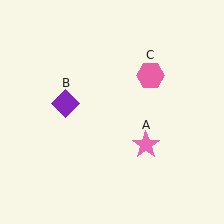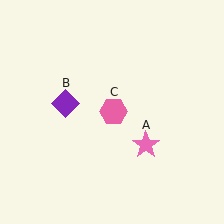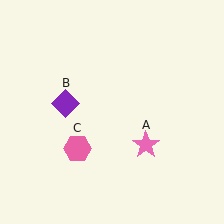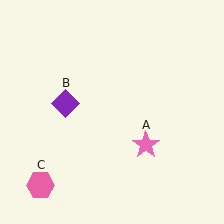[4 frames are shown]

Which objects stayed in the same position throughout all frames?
Pink star (object A) and purple diamond (object B) remained stationary.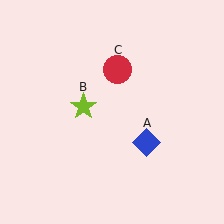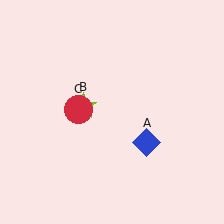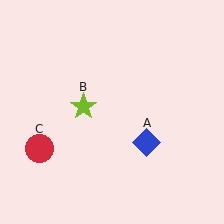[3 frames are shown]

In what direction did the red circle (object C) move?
The red circle (object C) moved down and to the left.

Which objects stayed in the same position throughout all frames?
Blue diamond (object A) and lime star (object B) remained stationary.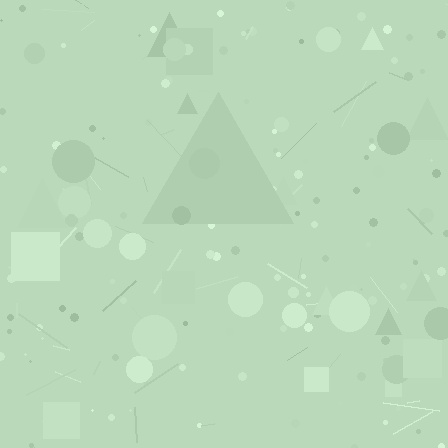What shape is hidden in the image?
A triangle is hidden in the image.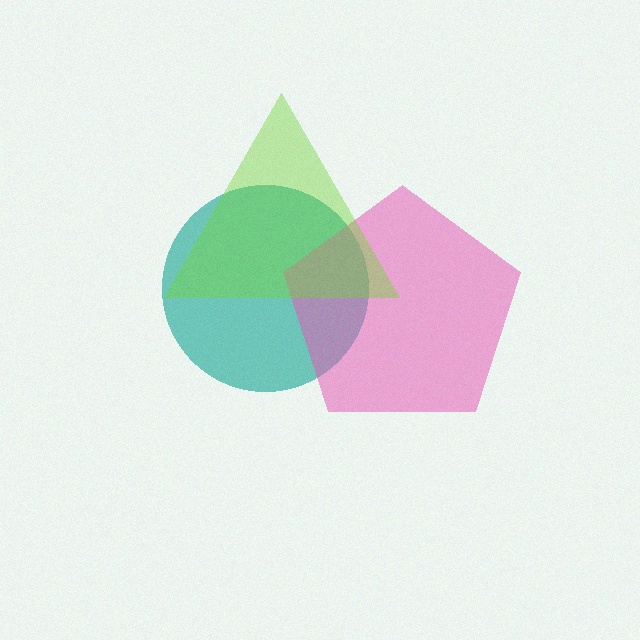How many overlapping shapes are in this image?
There are 3 overlapping shapes in the image.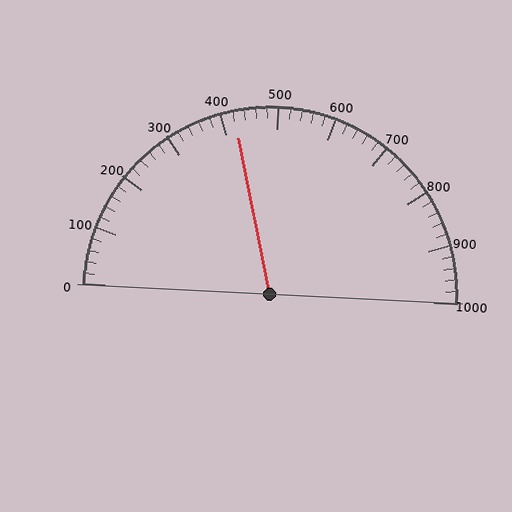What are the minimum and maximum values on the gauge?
The gauge ranges from 0 to 1000.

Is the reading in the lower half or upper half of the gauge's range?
The reading is in the lower half of the range (0 to 1000).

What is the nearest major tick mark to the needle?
The nearest major tick mark is 400.